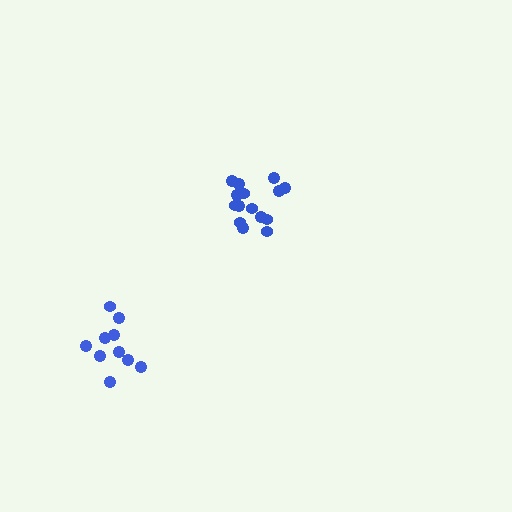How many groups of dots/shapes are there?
There are 2 groups.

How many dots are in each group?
Group 1: 15 dots, Group 2: 10 dots (25 total).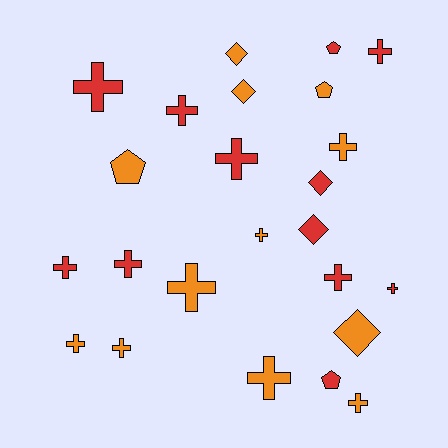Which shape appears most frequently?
Cross, with 15 objects.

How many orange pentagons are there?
There are 2 orange pentagons.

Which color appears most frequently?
Orange, with 12 objects.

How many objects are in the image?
There are 24 objects.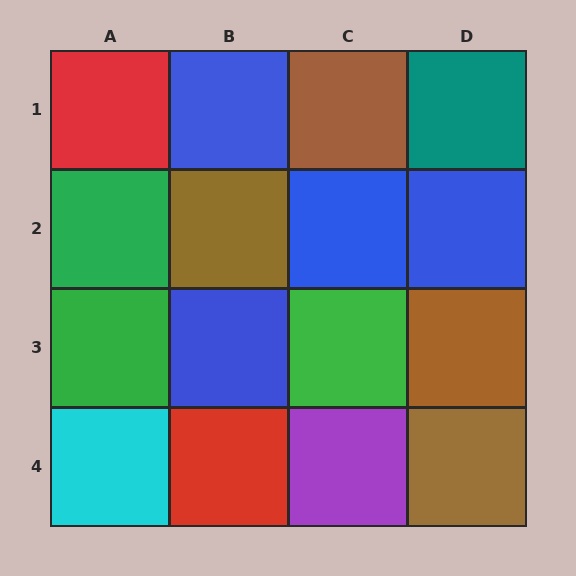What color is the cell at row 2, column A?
Green.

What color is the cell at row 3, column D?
Brown.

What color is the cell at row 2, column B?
Brown.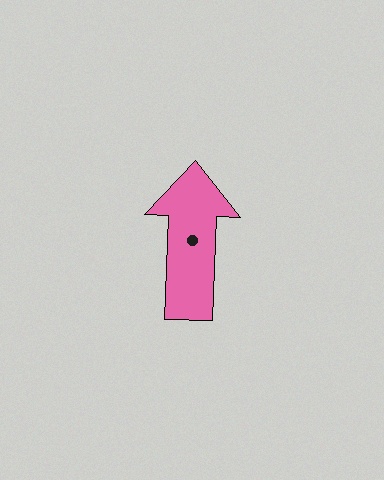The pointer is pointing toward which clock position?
Roughly 12 o'clock.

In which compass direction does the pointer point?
North.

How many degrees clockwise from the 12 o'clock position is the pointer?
Approximately 2 degrees.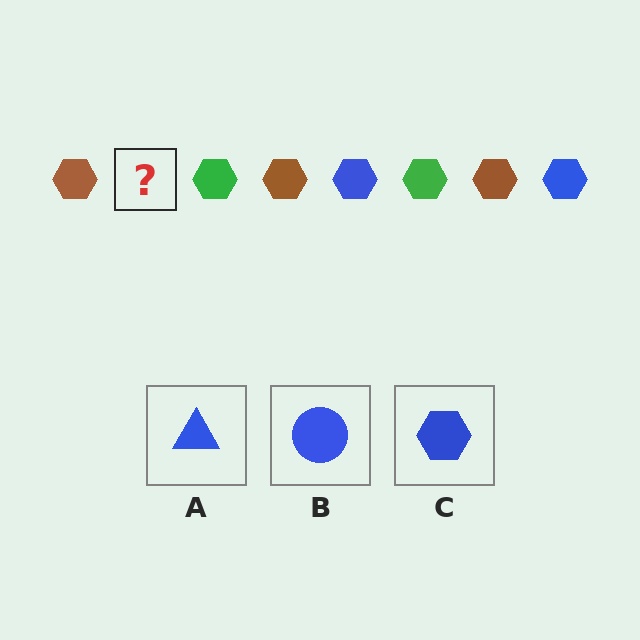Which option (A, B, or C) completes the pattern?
C.